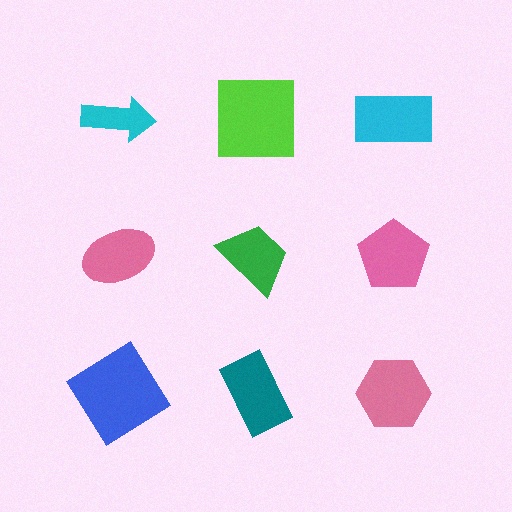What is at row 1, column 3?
A cyan rectangle.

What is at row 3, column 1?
A blue diamond.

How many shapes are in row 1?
3 shapes.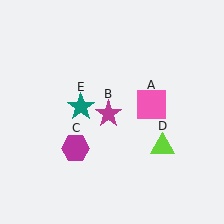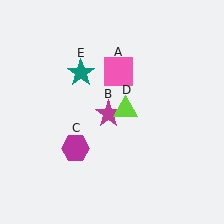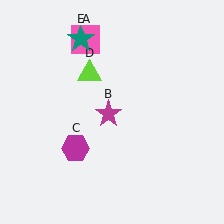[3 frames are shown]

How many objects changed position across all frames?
3 objects changed position: pink square (object A), lime triangle (object D), teal star (object E).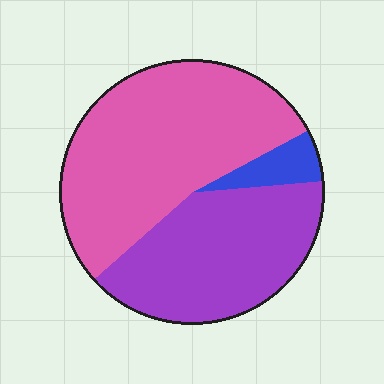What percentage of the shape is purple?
Purple covers around 40% of the shape.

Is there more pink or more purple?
Pink.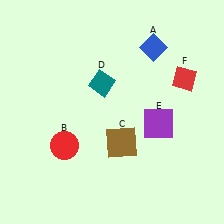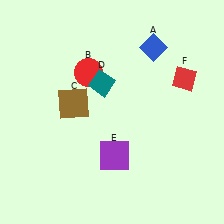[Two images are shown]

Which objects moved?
The objects that moved are: the red circle (B), the brown square (C), the purple square (E).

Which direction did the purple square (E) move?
The purple square (E) moved left.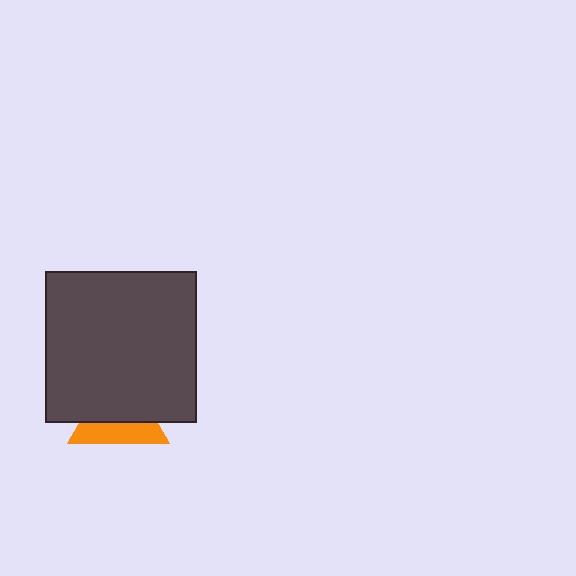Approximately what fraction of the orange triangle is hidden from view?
Roughly 60% of the orange triangle is hidden behind the dark gray square.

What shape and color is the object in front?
The object in front is a dark gray square.